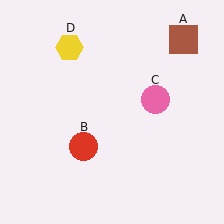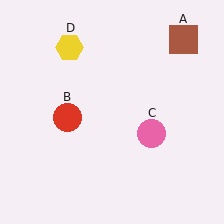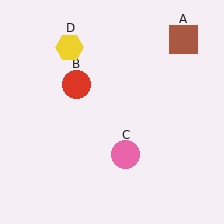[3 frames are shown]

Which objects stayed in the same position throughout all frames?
Brown square (object A) and yellow hexagon (object D) remained stationary.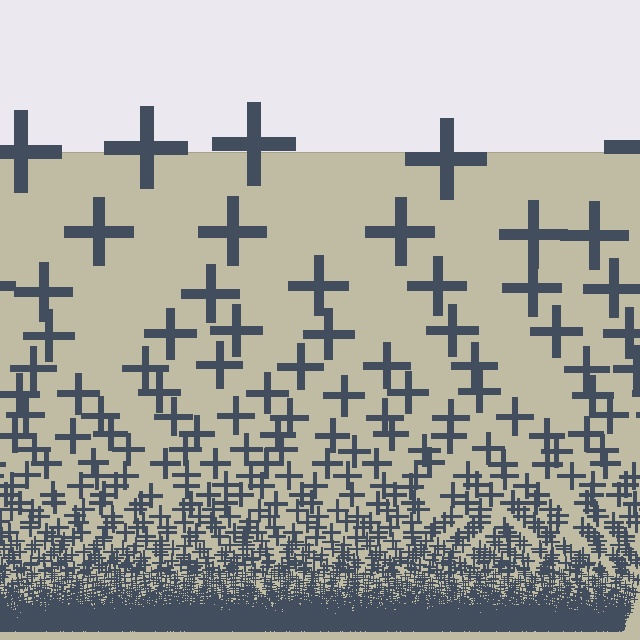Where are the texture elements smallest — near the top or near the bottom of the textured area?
Near the bottom.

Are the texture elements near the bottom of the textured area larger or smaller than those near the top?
Smaller. The gradient is inverted — elements near the bottom are smaller and denser.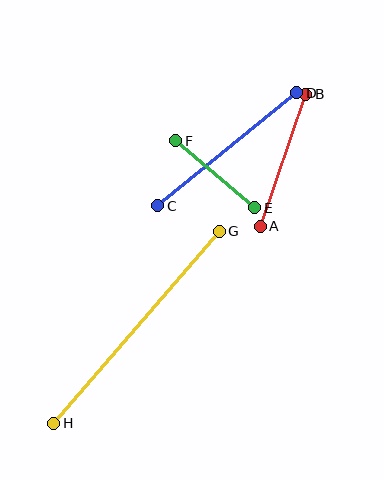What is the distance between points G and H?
The distance is approximately 253 pixels.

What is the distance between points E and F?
The distance is approximately 103 pixels.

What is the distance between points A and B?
The distance is approximately 140 pixels.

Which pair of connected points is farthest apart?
Points G and H are farthest apart.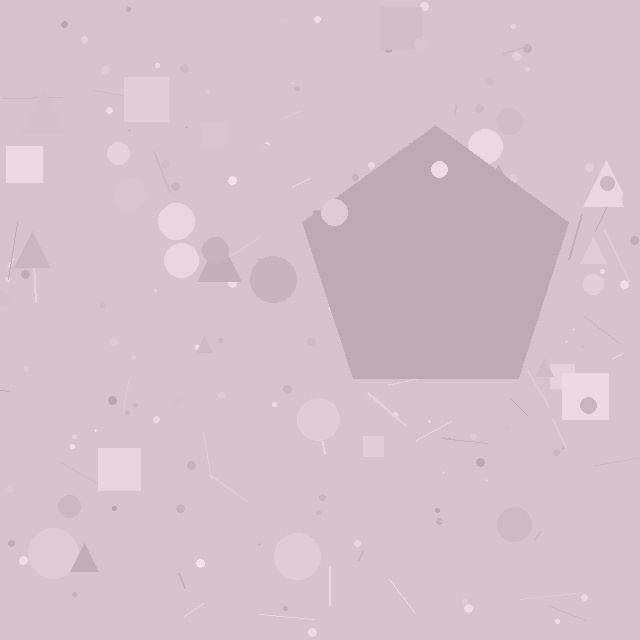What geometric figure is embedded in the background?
A pentagon is embedded in the background.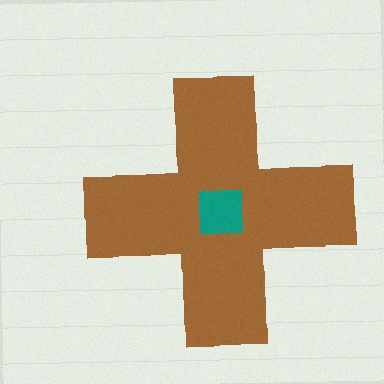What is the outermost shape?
The brown cross.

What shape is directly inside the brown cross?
The teal square.